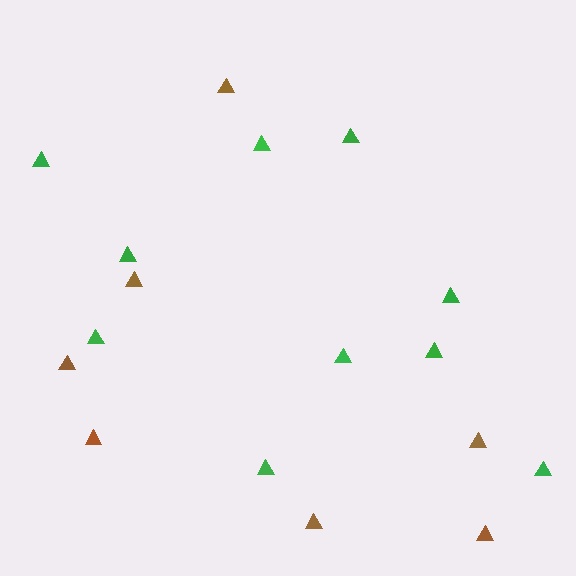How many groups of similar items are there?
There are 2 groups: one group of brown triangles (7) and one group of green triangles (10).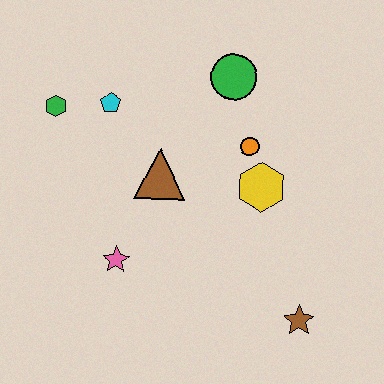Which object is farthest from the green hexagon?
The brown star is farthest from the green hexagon.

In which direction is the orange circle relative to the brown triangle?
The orange circle is to the right of the brown triangle.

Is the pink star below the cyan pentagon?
Yes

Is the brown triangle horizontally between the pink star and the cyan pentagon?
No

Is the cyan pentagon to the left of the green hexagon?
No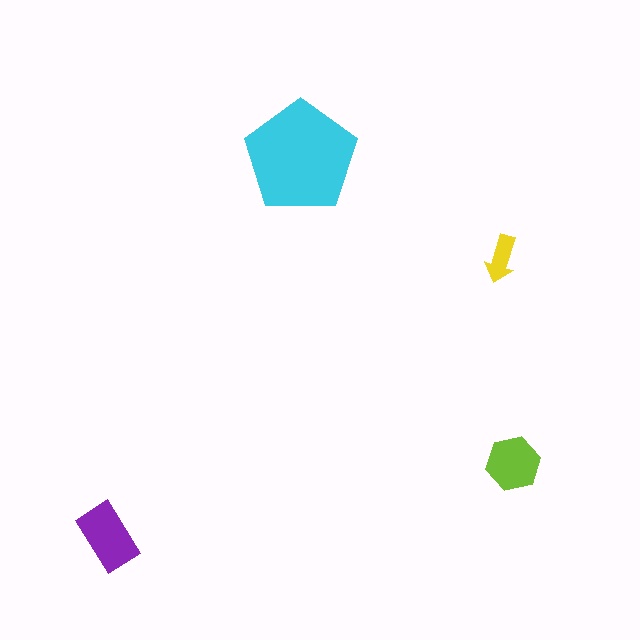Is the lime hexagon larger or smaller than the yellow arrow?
Larger.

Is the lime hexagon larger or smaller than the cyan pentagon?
Smaller.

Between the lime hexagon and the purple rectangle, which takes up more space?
The purple rectangle.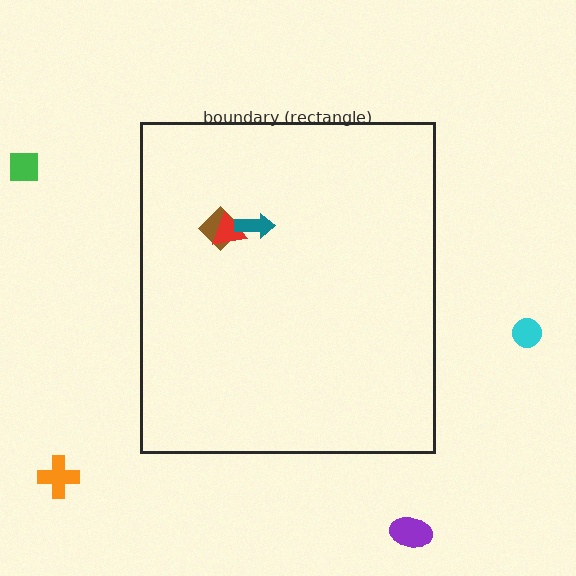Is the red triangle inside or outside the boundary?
Inside.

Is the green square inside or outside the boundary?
Outside.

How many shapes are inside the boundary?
3 inside, 4 outside.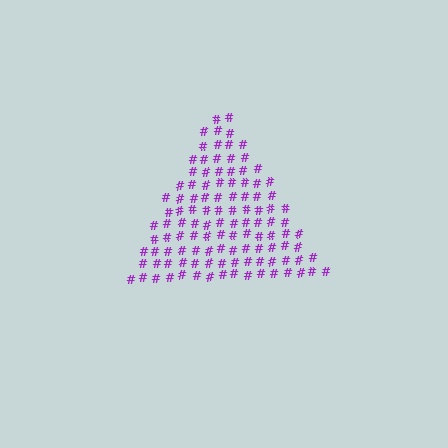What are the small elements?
The small elements are hash symbols.